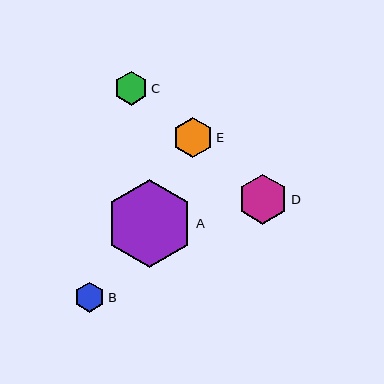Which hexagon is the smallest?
Hexagon B is the smallest with a size of approximately 30 pixels.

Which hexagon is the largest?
Hexagon A is the largest with a size of approximately 88 pixels.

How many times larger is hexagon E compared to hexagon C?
Hexagon E is approximately 1.2 times the size of hexagon C.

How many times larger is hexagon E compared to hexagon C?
Hexagon E is approximately 1.2 times the size of hexagon C.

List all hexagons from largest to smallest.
From largest to smallest: A, D, E, C, B.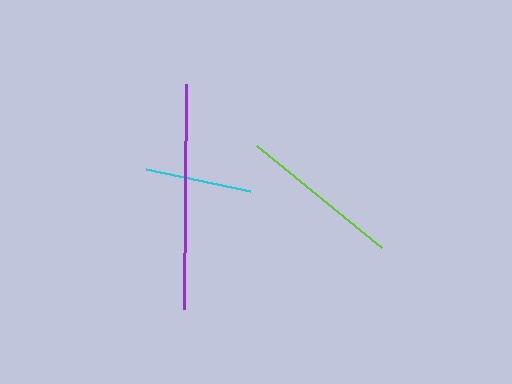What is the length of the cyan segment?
The cyan segment is approximately 107 pixels long.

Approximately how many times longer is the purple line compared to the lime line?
The purple line is approximately 1.4 times the length of the lime line.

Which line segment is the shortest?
The cyan line is the shortest at approximately 107 pixels.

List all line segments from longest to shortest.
From longest to shortest: purple, lime, cyan.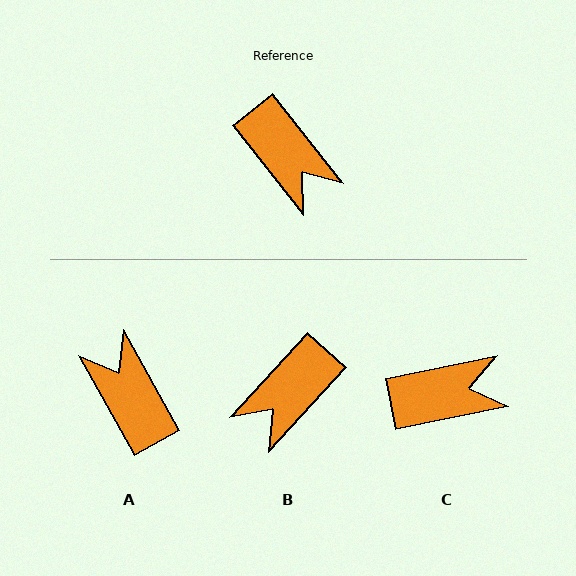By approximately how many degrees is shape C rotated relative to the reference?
Approximately 63 degrees counter-clockwise.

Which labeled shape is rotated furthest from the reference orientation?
A, about 171 degrees away.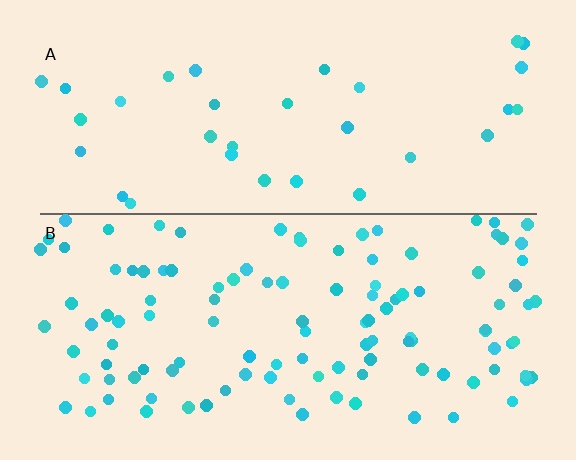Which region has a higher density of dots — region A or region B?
B (the bottom).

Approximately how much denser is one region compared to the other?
Approximately 3.3× — region B over region A.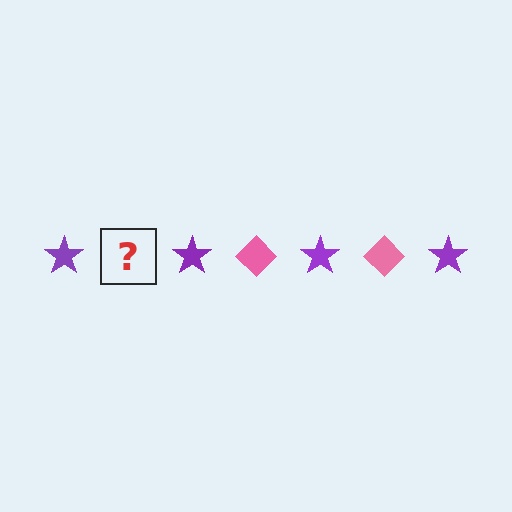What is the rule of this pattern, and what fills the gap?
The rule is that the pattern alternates between purple star and pink diamond. The gap should be filled with a pink diamond.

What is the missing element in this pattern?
The missing element is a pink diamond.